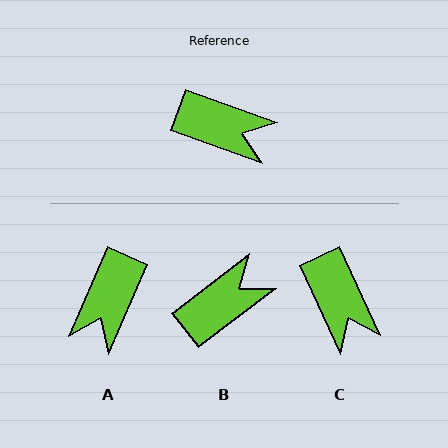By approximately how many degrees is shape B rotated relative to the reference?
Approximately 57 degrees counter-clockwise.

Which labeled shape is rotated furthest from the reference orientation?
A, about 94 degrees away.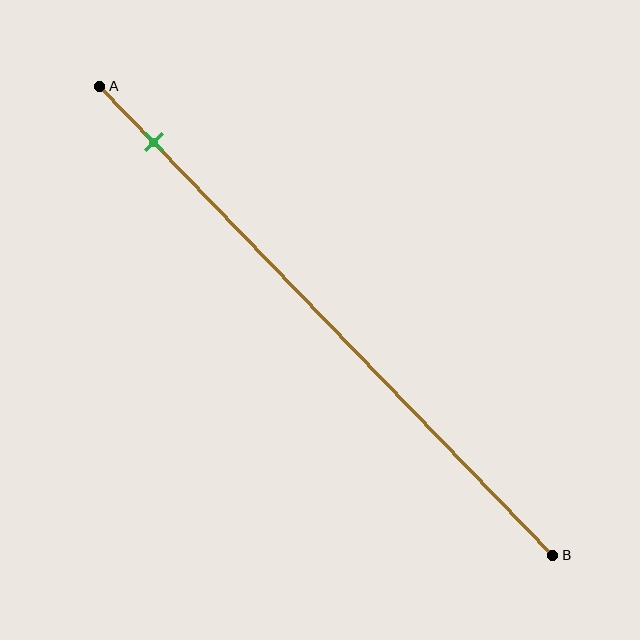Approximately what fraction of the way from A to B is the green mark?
The green mark is approximately 10% of the way from A to B.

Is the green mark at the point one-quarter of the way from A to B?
No, the mark is at about 10% from A, not at the 25% one-quarter point.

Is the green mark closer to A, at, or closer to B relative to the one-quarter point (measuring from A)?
The green mark is closer to point A than the one-quarter point of segment AB.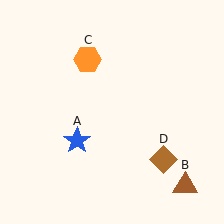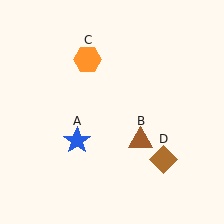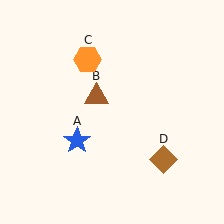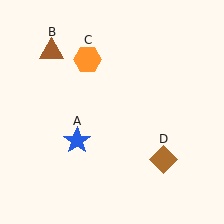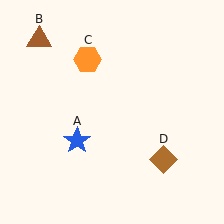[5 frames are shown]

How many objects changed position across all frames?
1 object changed position: brown triangle (object B).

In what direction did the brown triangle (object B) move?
The brown triangle (object B) moved up and to the left.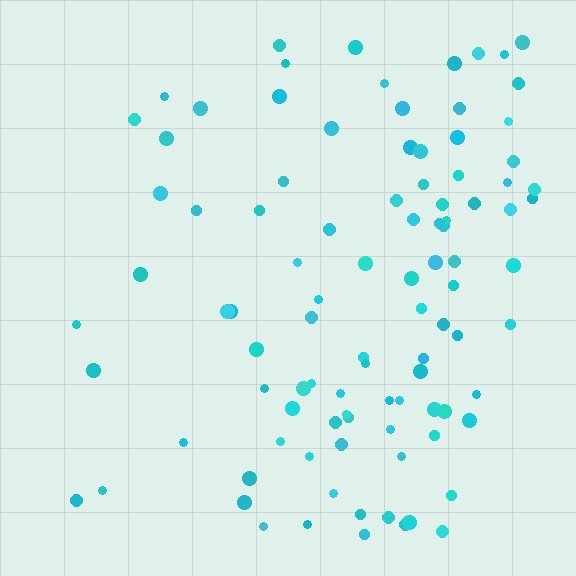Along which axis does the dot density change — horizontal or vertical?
Horizontal.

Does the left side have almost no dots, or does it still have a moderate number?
Still a moderate number, just noticeably fewer than the right.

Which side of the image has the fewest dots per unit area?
The left.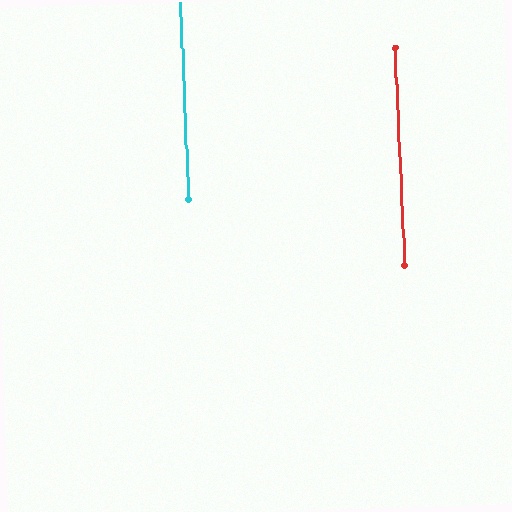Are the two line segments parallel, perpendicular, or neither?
Parallel — their directions differ by only 0.5°.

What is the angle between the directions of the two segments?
Approximately 1 degree.